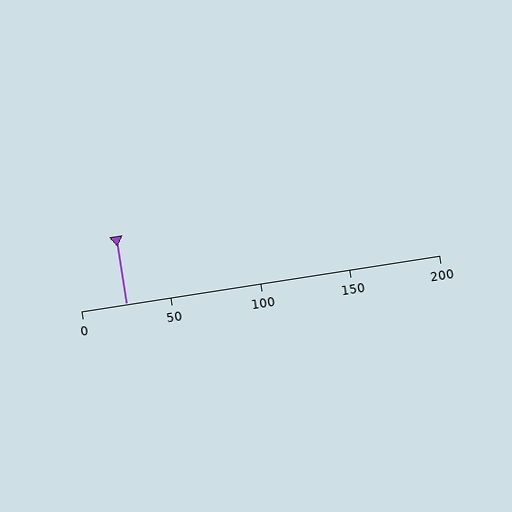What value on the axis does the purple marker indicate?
The marker indicates approximately 25.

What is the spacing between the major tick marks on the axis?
The major ticks are spaced 50 apart.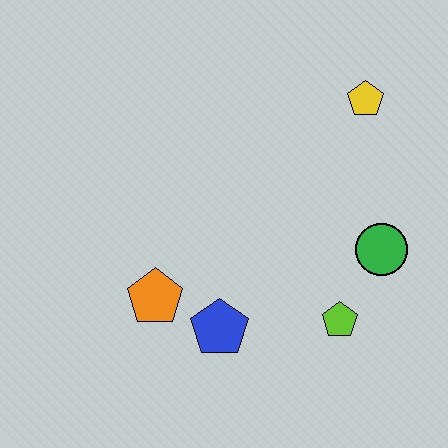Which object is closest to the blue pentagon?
The orange pentagon is closest to the blue pentagon.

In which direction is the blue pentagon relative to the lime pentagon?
The blue pentagon is to the left of the lime pentagon.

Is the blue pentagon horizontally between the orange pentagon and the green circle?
Yes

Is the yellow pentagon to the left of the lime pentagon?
No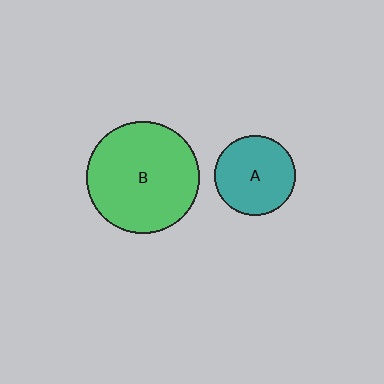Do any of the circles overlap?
No, none of the circles overlap.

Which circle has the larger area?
Circle B (green).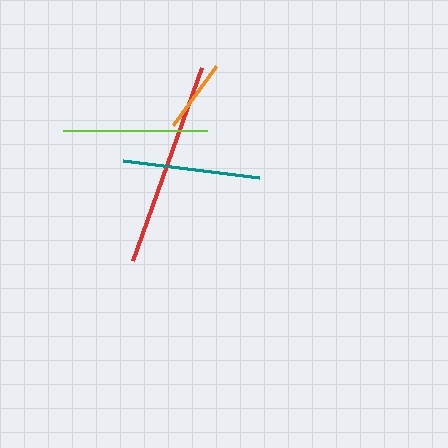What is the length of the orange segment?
The orange segment is approximately 73 pixels long.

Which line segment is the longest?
The red line is the longest at approximately 205 pixels.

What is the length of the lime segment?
The lime segment is approximately 143 pixels long.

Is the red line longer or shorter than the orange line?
The red line is longer than the orange line.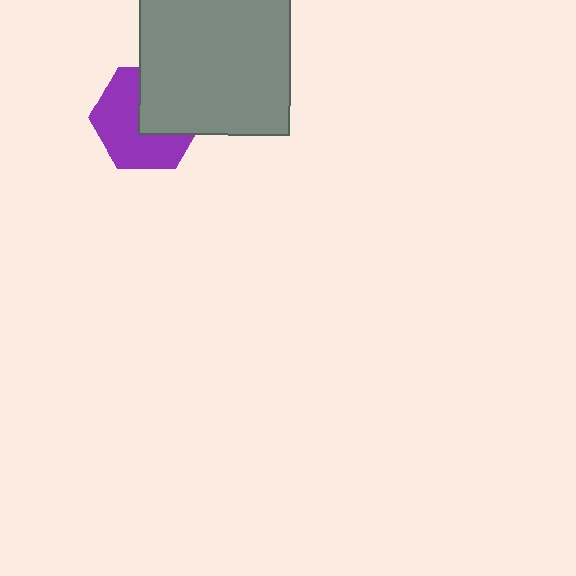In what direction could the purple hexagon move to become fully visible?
The purple hexagon could move toward the lower-left. That would shift it out from behind the gray rectangle entirely.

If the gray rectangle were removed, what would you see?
You would see the complete purple hexagon.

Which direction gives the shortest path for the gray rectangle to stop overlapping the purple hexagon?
Moving toward the upper-right gives the shortest separation.